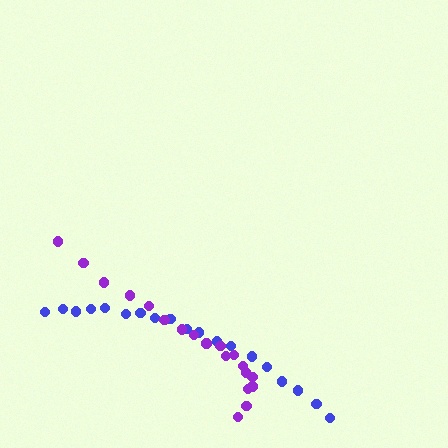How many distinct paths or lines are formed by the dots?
There are 2 distinct paths.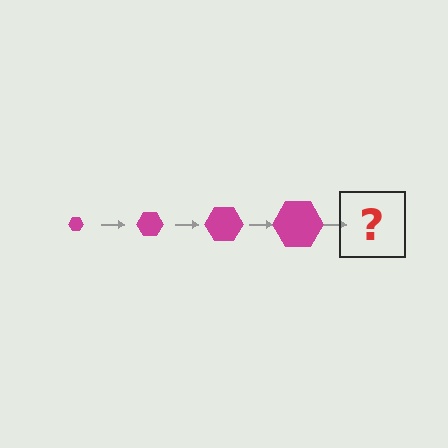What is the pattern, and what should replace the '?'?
The pattern is that the hexagon gets progressively larger each step. The '?' should be a magenta hexagon, larger than the previous one.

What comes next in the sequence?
The next element should be a magenta hexagon, larger than the previous one.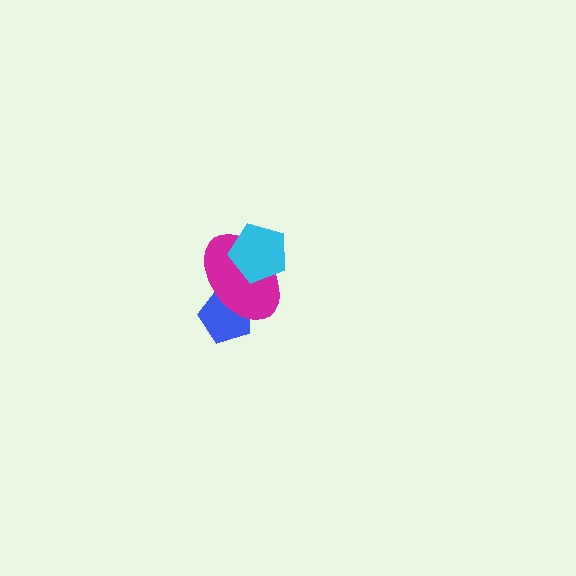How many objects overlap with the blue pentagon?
1 object overlaps with the blue pentagon.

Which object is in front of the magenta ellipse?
The cyan pentagon is in front of the magenta ellipse.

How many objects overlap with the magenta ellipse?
2 objects overlap with the magenta ellipse.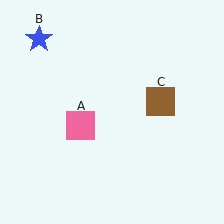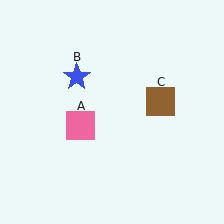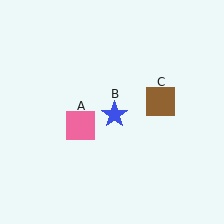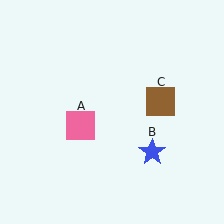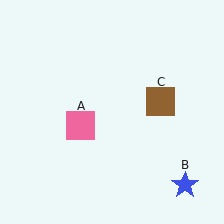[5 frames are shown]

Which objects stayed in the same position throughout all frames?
Pink square (object A) and brown square (object C) remained stationary.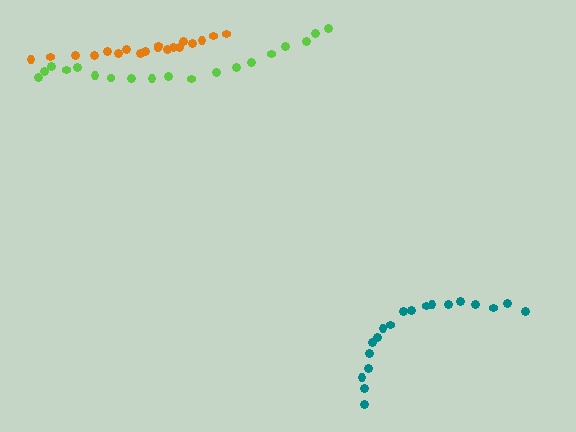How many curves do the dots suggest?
There are 3 distinct paths.